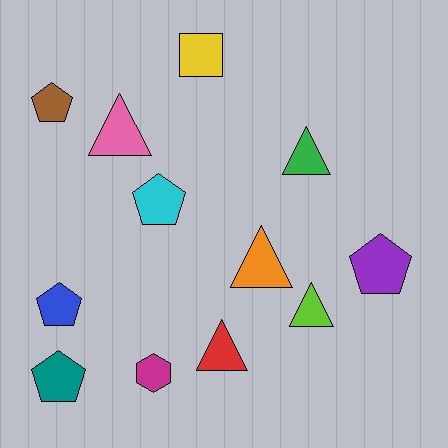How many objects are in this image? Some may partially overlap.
There are 12 objects.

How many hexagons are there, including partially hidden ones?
There is 1 hexagon.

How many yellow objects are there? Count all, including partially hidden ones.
There is 1 yellow object.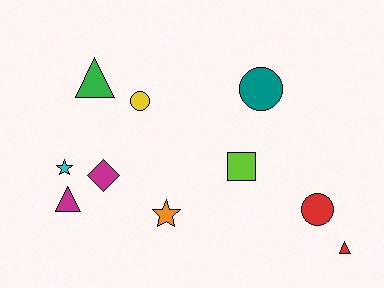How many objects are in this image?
There are 10 objects.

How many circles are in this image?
There are 3 circles.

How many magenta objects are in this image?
There are 2 magenta objects.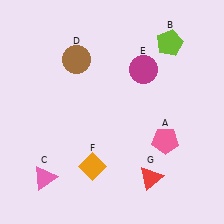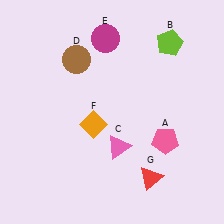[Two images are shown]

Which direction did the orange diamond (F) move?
The orange diamond (F) moved up.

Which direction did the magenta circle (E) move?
The magenta circle (E) moved left.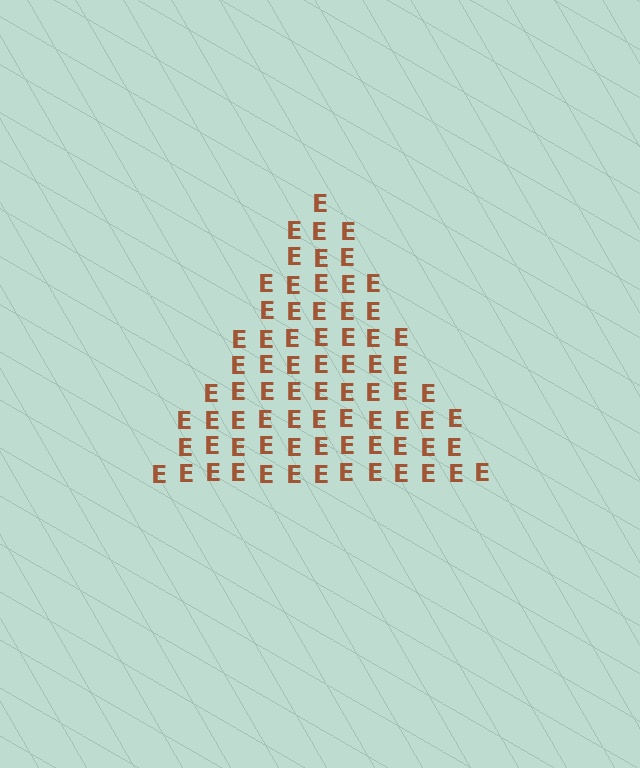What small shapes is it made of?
It is made of small letter E's.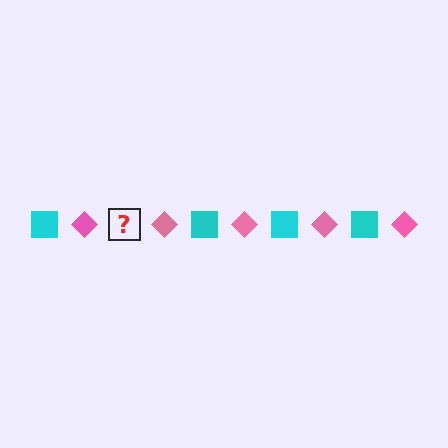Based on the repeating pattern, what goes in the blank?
The blank should be a cyan square.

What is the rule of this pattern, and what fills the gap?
The rule is that the pattern alternates between cyan square and pink diamond. The gap should be filled with a cyan square.